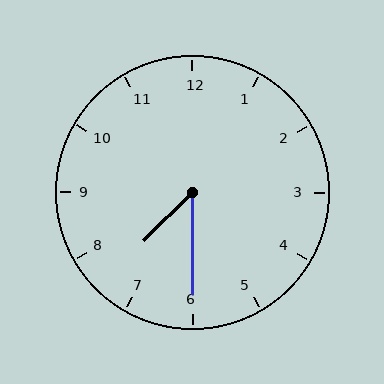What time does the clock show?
7:30.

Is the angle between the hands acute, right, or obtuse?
It is acute.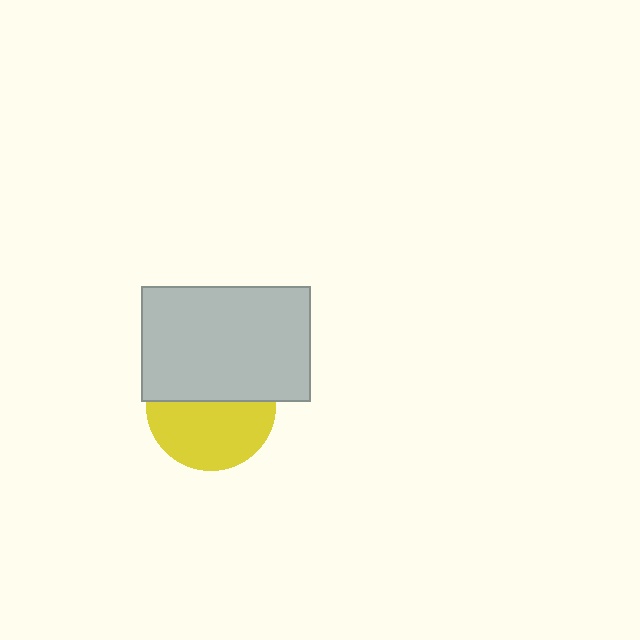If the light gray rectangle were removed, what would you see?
You would see the complete yellow circle.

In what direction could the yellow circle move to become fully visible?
The yellow circle could move down. That would shift it out from behind the light gray rectangle entirely.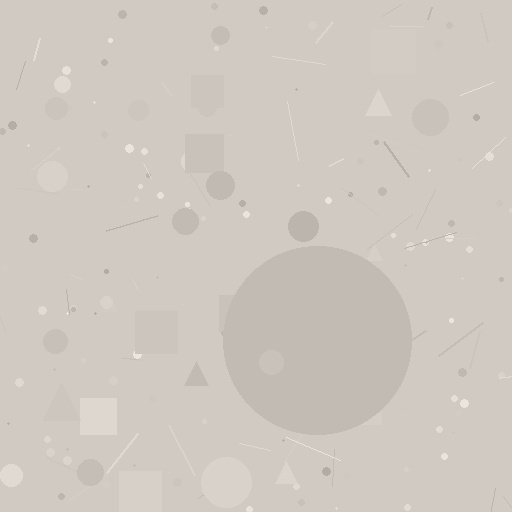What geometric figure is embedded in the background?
A circle is embedded in the background.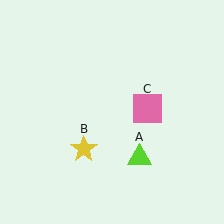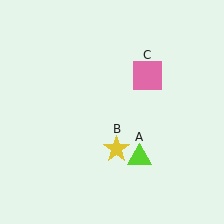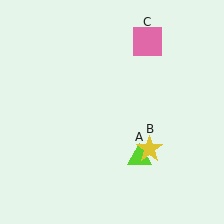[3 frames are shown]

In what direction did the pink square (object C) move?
The pink square (object C) moved up.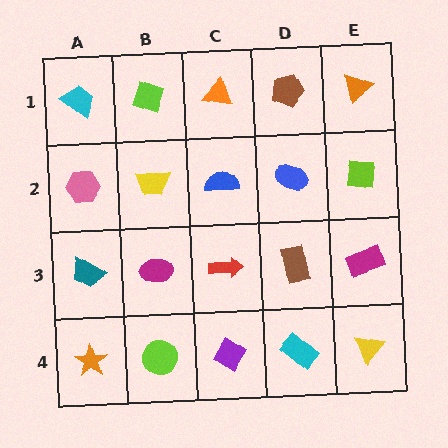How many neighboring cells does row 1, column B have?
3.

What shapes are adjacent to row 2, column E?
An orange triangle (row 1, column E), a magenta rectangle (row 3, column E), a blue ellipse (row 2, column D).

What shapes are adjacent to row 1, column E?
A lime square (row 2, column E), a brown pentagon (row 1, column D).